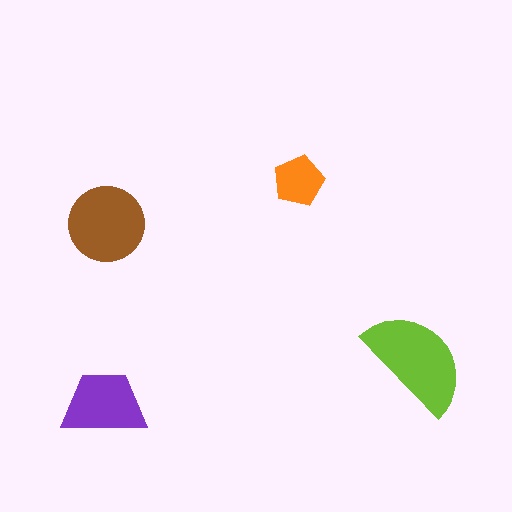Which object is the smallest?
The orange pentagon.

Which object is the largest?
The lime semicircle.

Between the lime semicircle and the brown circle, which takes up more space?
The lime semicircle.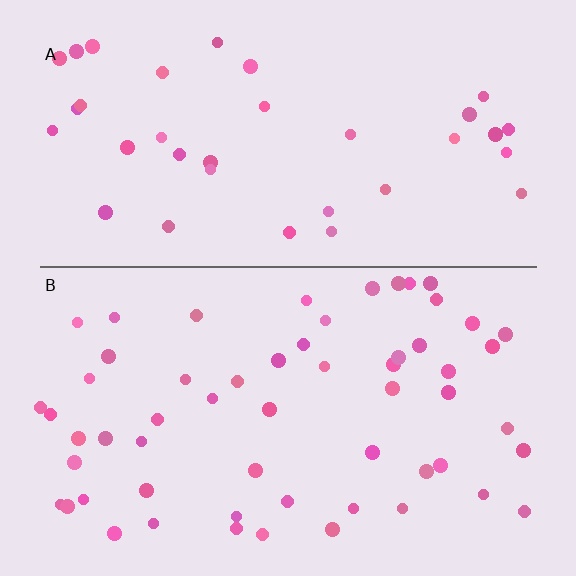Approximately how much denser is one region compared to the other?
Approximately 1.6× — region B over region A.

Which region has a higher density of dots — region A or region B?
B (the bottom).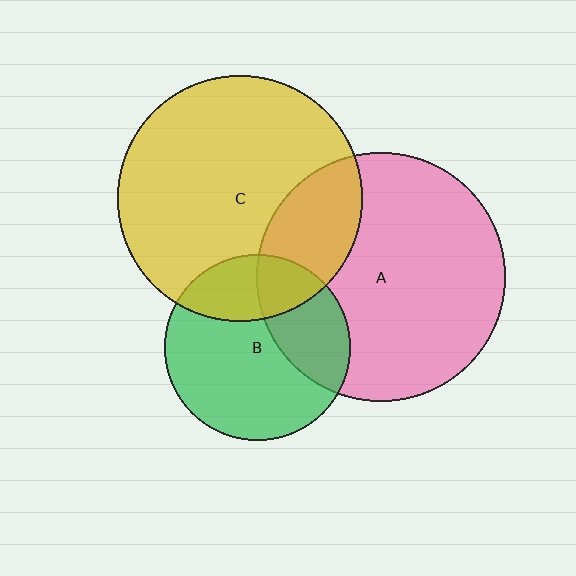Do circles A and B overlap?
Yes.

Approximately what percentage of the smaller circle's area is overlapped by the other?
Approximately 30%.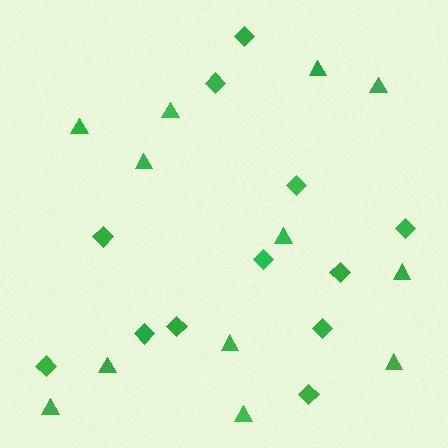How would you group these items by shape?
There are 2 groups: one group of diamonds (12) and one group of triangles (12).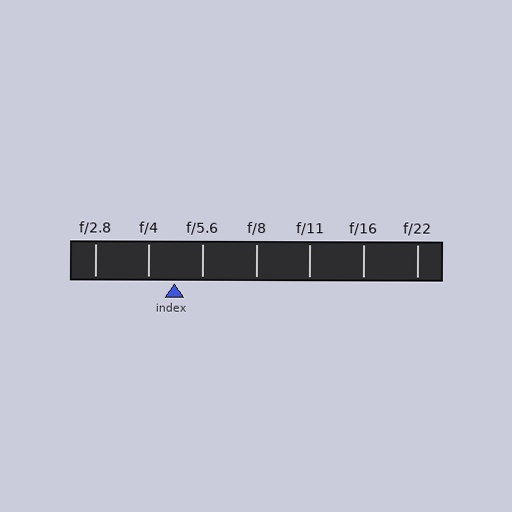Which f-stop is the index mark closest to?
The index mark is closest to f/4.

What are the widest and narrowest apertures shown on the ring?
The widest aperture shown is f/2.8 and the narrowest is f/22.